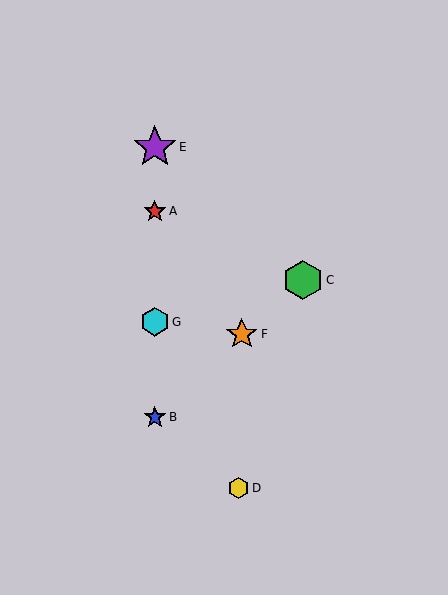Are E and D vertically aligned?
No, E is at x≈155 and D is at x≈238.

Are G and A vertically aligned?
Yes, both are at x≈155.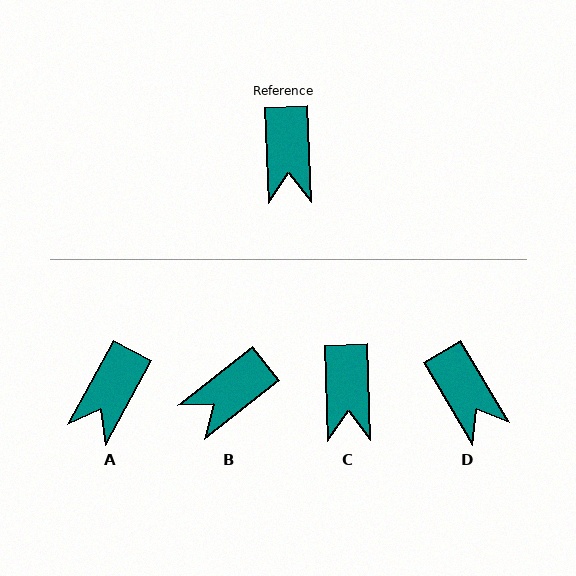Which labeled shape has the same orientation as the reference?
C.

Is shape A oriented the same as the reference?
No, it is off by about 30 degrees.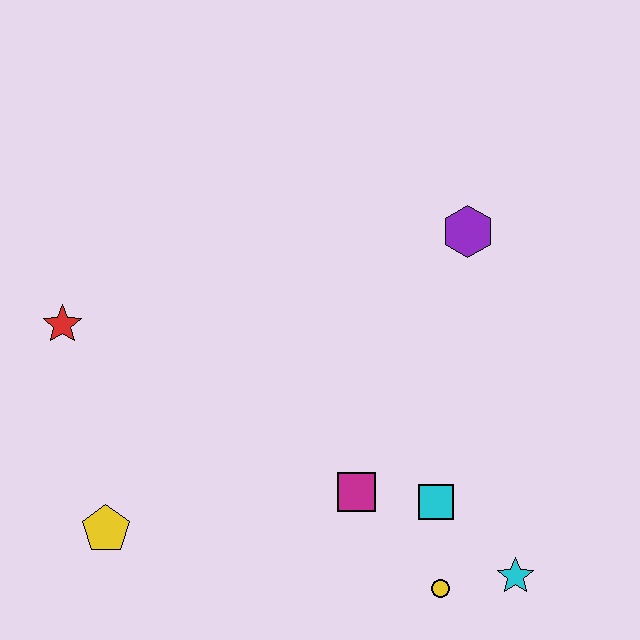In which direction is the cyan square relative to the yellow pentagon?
The cyan square is to the right of the yellow pentagon.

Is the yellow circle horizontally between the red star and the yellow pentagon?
No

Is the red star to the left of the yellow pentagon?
Yes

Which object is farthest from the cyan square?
The red star is farthest from the cyan square.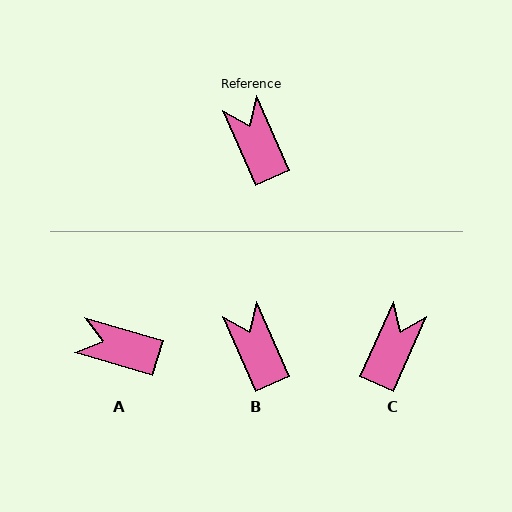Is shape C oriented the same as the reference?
No, it is off by about 48 degrees.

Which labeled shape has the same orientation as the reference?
B.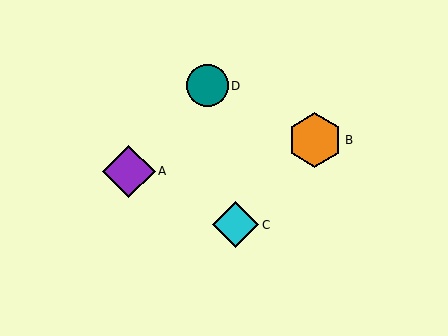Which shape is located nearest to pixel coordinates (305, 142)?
The orange hexagon (labeled B) at (315, 140) is nearest to that location.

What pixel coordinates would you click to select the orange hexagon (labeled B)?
Click at (315, 140) to select the orange hexagon B.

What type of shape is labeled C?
Shape C is a cyan diamond.